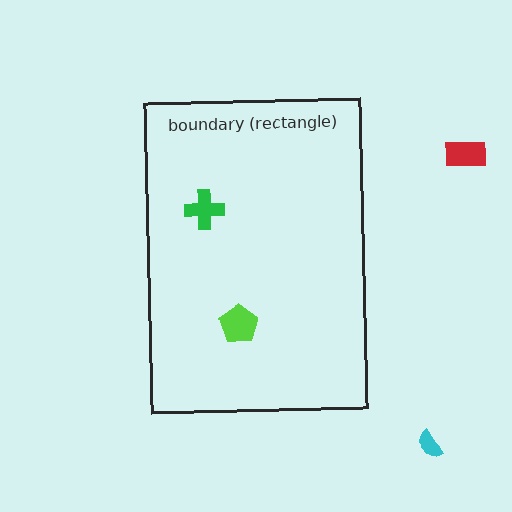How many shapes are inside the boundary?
2 inside, 2 outside.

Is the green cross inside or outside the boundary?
Inside.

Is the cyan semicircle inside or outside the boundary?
Outside.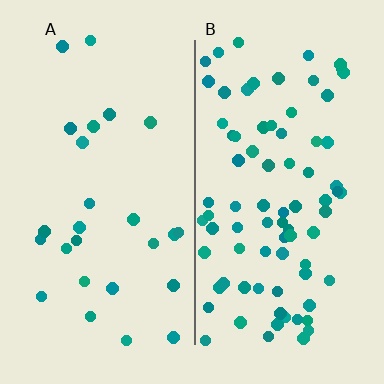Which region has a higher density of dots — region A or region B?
B (the right).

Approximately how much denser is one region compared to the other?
Approximately 3.1× — region B over region A.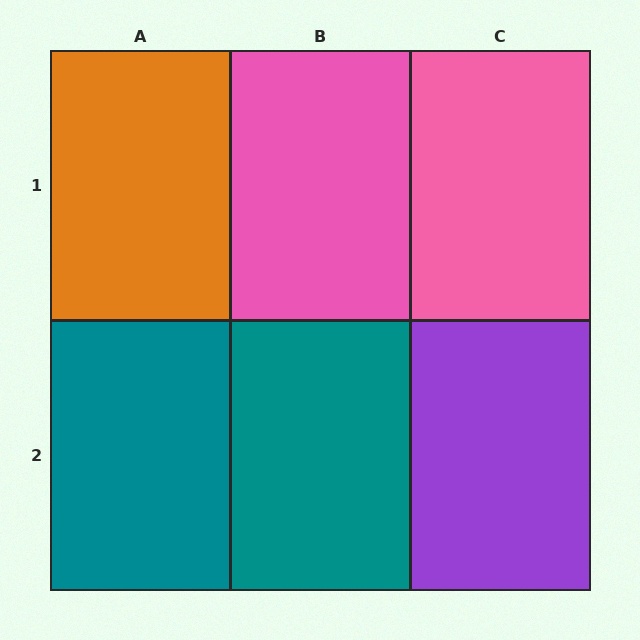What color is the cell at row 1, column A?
Orange.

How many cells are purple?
1 cell is purple.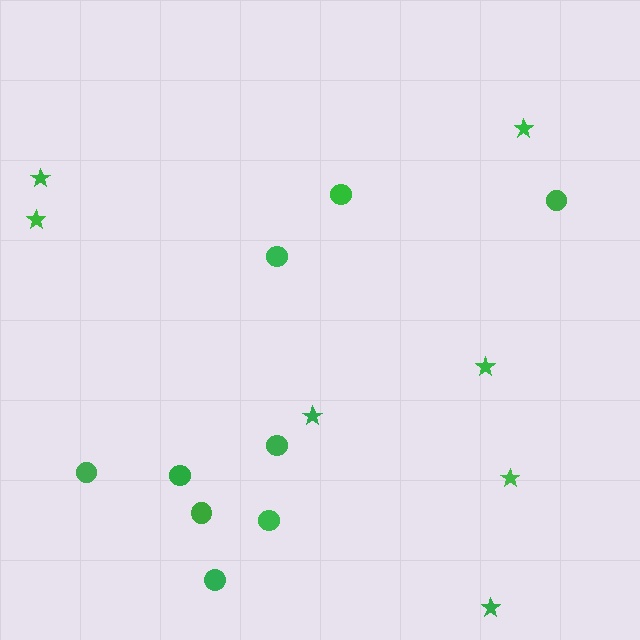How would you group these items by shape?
There are 2 groups: one group of circles (9) and one group of stars (7).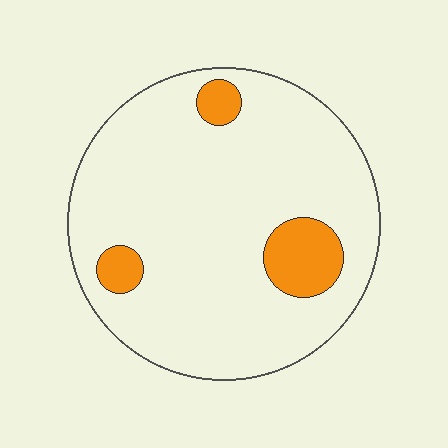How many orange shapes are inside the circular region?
3.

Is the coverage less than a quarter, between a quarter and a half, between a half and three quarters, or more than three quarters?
Less than a quarter.